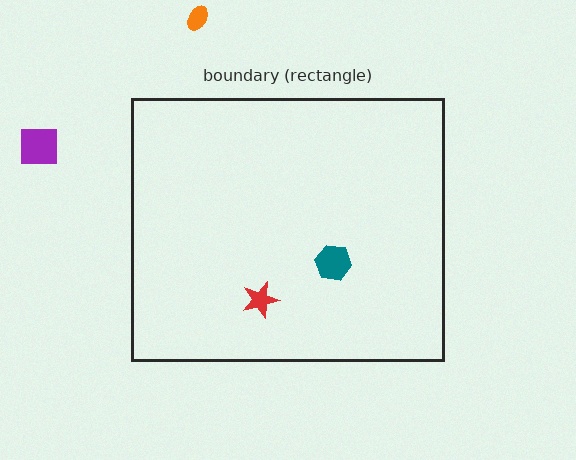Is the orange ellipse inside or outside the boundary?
Outside.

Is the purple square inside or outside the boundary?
Outside.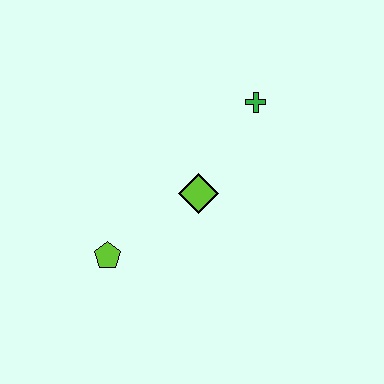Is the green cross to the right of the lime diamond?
Yes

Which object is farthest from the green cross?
The lime pentagon is farthest from the green cross.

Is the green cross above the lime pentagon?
Yes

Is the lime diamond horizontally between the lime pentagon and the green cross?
Yes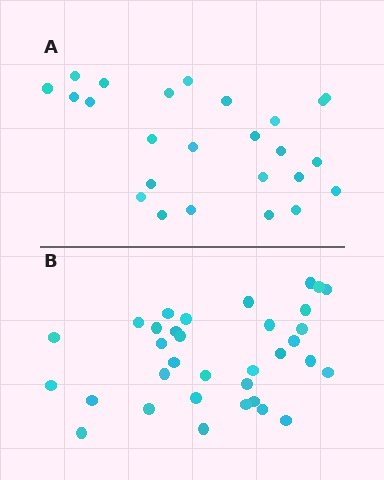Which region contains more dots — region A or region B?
Region B (the bottom region) has more dots.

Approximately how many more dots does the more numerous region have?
Region B has roughly 8 or so more dots than region A.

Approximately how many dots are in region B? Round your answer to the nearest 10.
About 30 dots. (The exact count is 34, which rounds to 30.)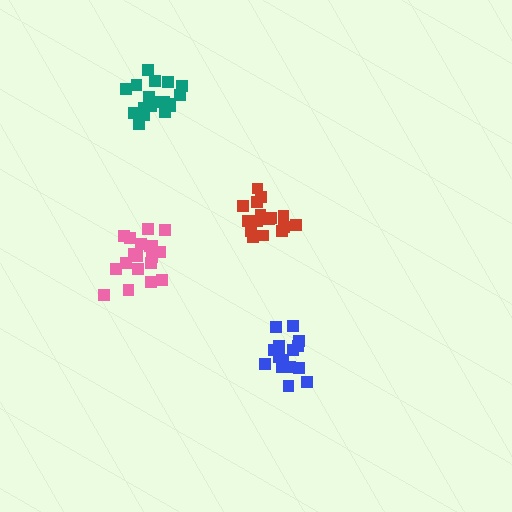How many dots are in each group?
Group 1: 18 dots, Group 2: 15 dots, Group 3: 19 dots, Group 4: 16 dots (68 total).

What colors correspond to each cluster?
The clusters are colored: teal, blue, pink, red.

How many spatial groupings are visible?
There are 4 spatial groupings.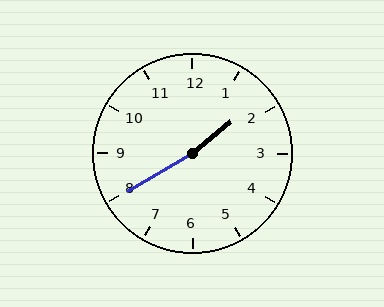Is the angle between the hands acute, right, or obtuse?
It is obtuse.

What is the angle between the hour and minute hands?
Approximately 170 degrees.